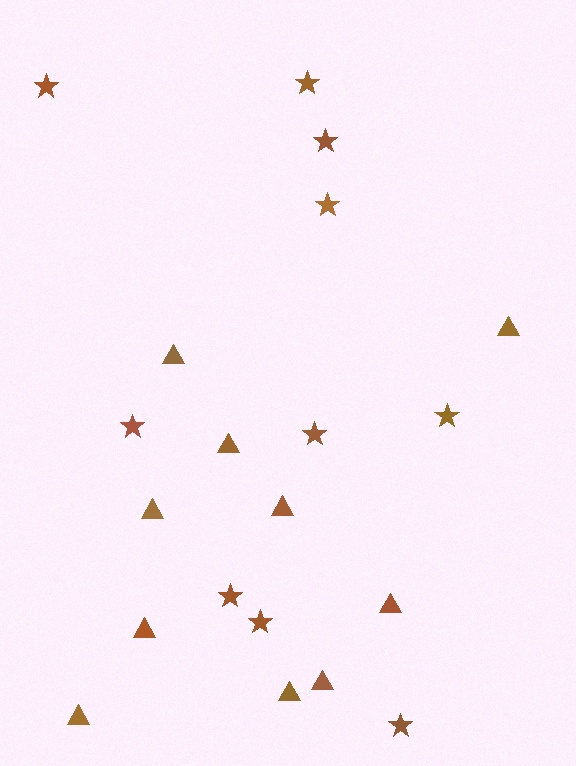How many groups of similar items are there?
There are 2 groups: one group of stars (10) and one group of triangles (10).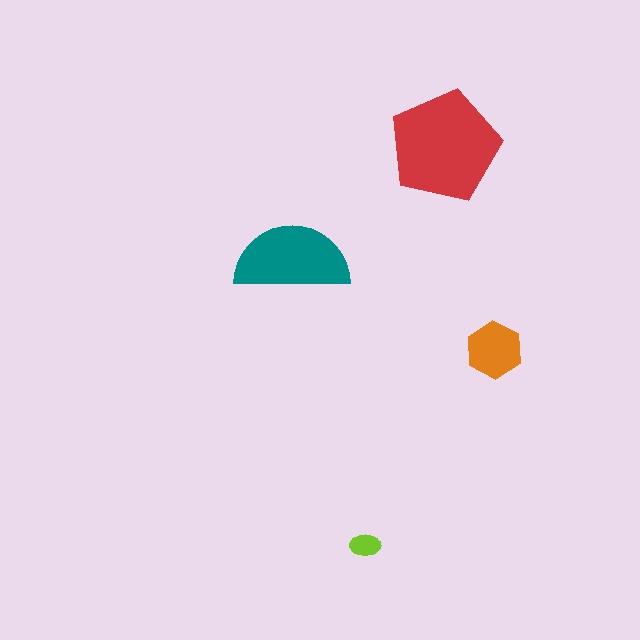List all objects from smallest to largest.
The lime ellipse, the orange hexagon, the teal semicircle, the red pentagon.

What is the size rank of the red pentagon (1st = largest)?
1st.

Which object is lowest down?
The lime ellipse is bottommost.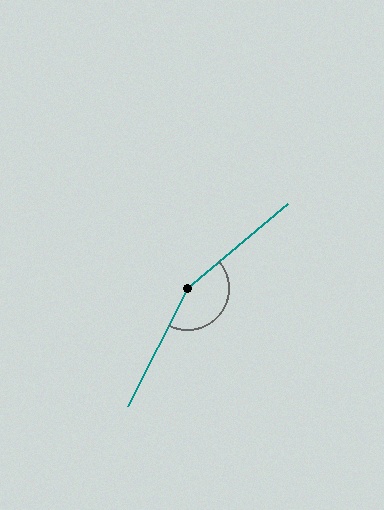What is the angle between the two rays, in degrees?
Approximately 157 degrees.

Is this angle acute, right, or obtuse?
It is obtuse.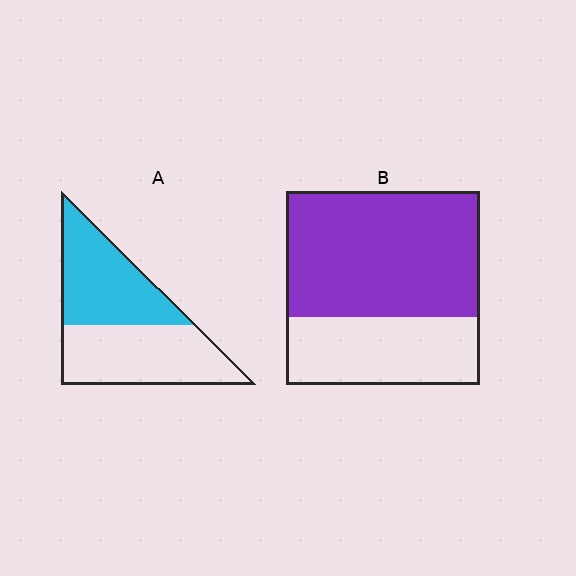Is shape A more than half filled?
Roughly half.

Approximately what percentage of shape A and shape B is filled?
A is approximately 50% and B is approximately 65%.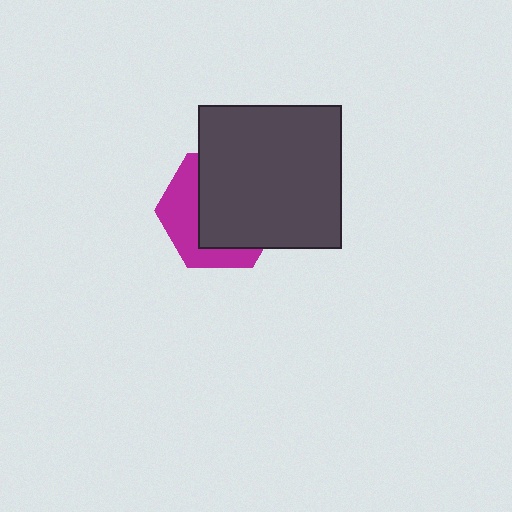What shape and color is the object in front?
The object in front is a dark gray square.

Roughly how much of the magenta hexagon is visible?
A small part of it is visible (roughly 37%).